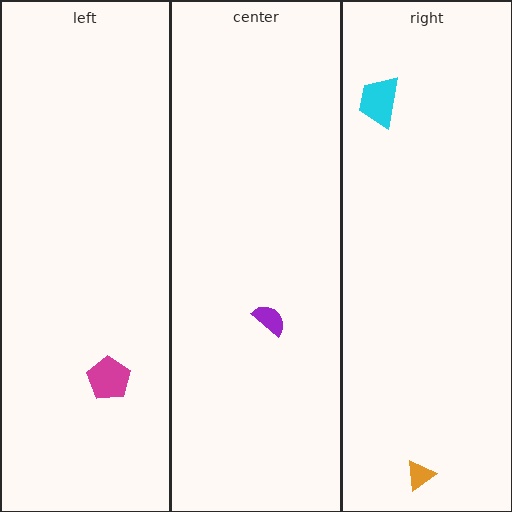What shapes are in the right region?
The cyan trapezoid, the orange triangle.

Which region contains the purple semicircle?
The center region.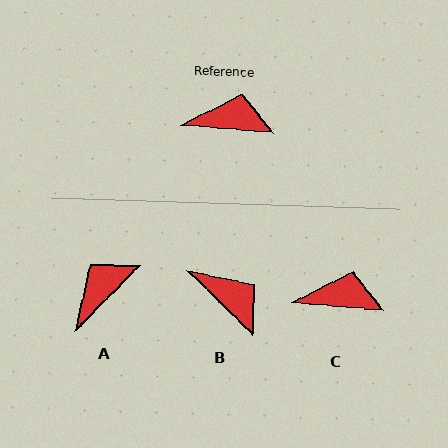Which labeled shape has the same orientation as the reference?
C.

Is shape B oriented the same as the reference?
No, it is off by about 40 degrees.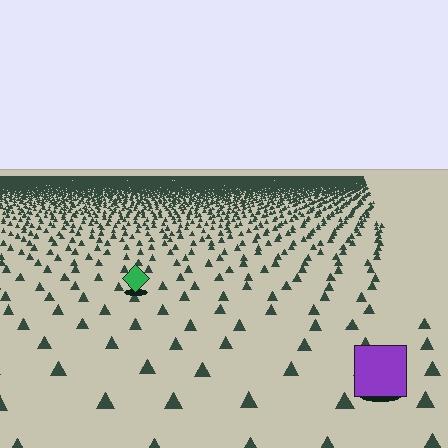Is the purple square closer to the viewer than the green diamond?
Yes. The purple square is closer — you can tell from the texture gradient: the ground texture is coarser near it.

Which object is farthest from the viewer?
The green diamond is farthest from the viewer. It appears smaller and the ground texture around it is denser.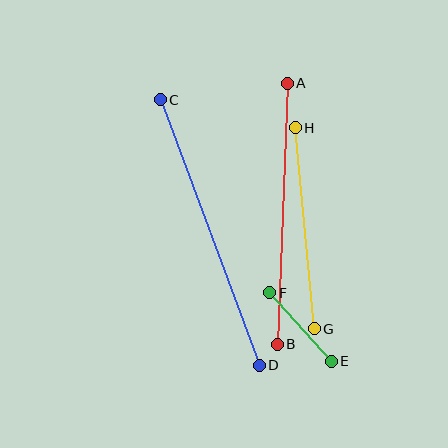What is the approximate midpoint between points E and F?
The midpoint is at approximately (300, 327) pixels.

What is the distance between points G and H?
The distance is approximately 202 pixels.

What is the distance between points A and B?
The distance is approximately 261 pixels.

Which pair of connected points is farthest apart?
Points C and D are farthest apart.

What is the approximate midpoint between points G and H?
The midpoint is at approximately (305, 228) pixels.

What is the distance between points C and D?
The distance is approximately 284 pixels.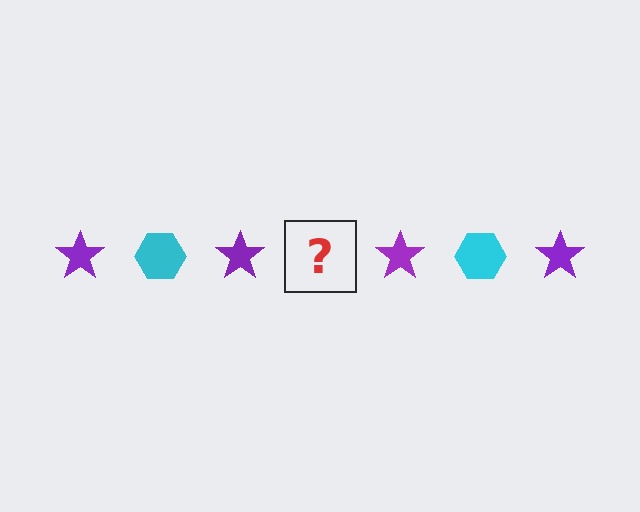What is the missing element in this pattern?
The missing element is a cyan hexagon.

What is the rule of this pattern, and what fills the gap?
The rule is that the pattern alternates between purple star and cyan hexagon. The gap should be filled with a cyan hexagon.